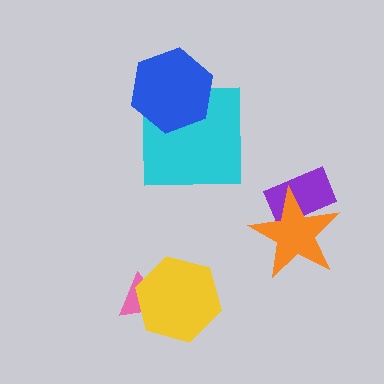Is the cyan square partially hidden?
Yes, it is partially covered by another shape.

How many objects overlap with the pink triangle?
1 object overlaps with the pink triangle.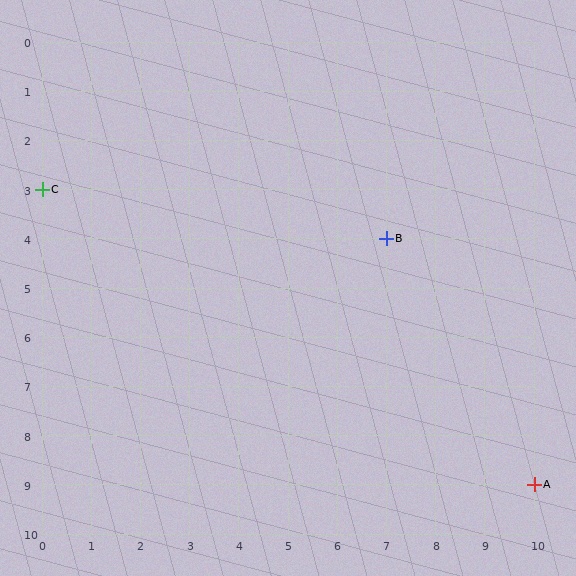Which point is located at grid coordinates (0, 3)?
Point C is at (0, 3).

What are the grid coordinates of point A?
Point A is at grid coordinates (10, 9).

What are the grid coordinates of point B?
Point B is at grid coordinates (7, 4).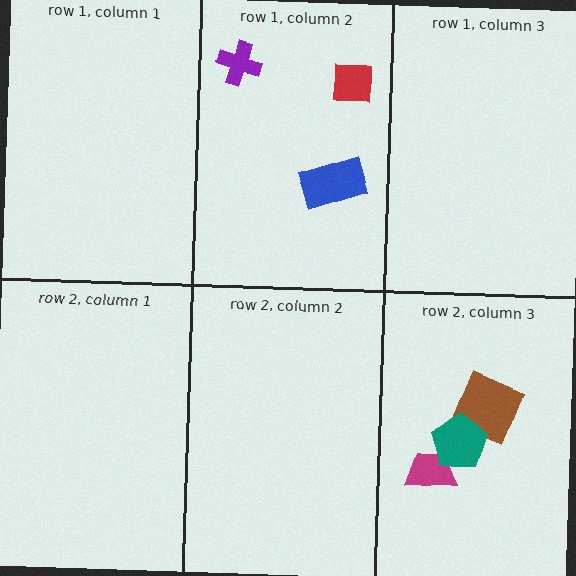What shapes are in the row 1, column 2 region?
The red square, the blue rectangle, the purple cross.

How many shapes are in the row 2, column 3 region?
3.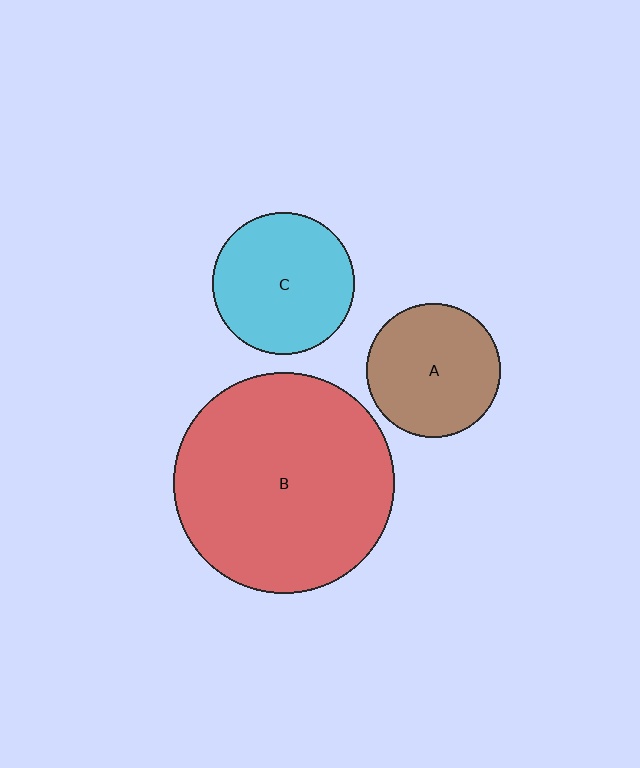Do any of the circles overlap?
No, none of the circles overlap.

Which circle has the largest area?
Circle B (red).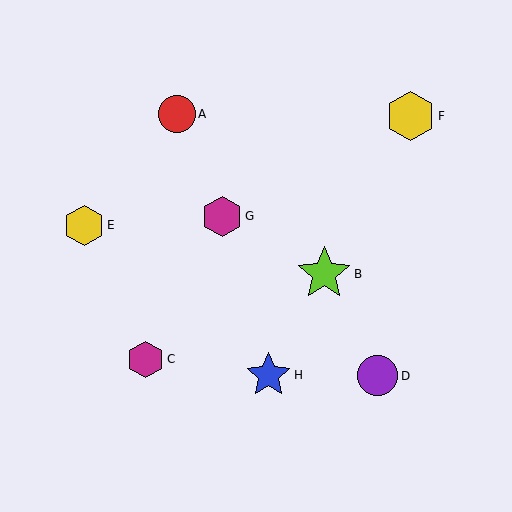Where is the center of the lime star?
The center of the lime star is at (324, 274).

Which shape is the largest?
The lime star (labeled B) is the largest.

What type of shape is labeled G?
Shape G is a magenta hexagon.